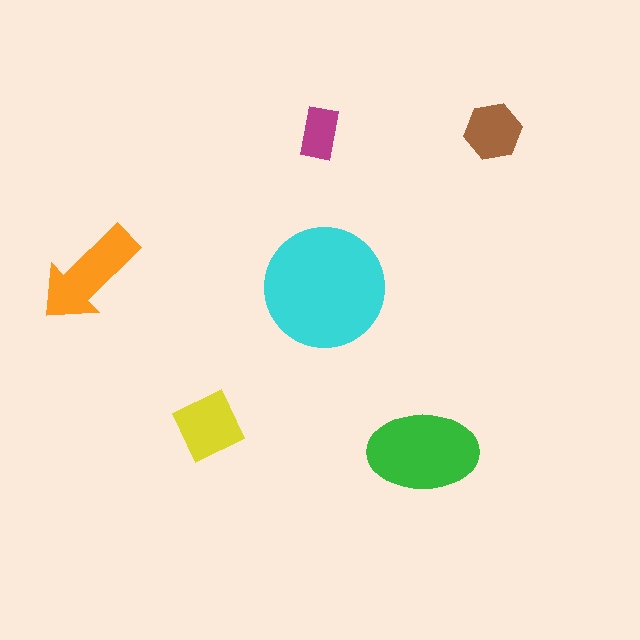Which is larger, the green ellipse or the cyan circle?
The cyan circle.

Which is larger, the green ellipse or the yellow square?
The green ellipse.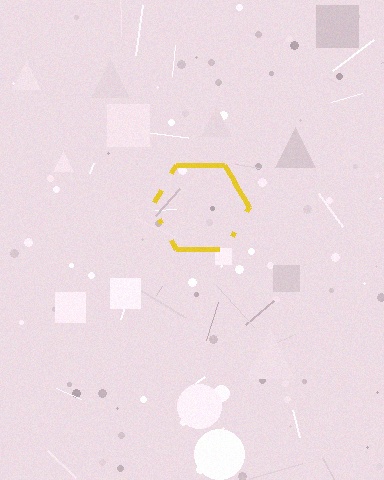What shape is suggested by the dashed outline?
The dashed outline suggests a hexagon.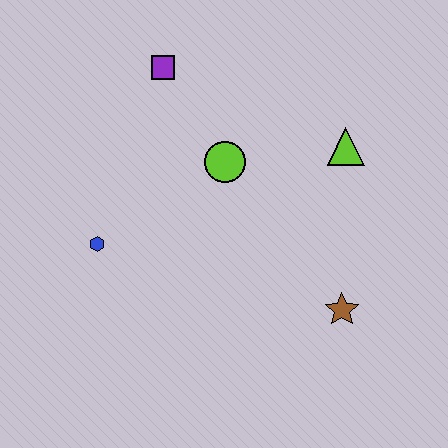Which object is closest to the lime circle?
The purple square is closest to the lime circle.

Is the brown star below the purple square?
Yes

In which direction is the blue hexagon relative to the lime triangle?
The blue hexagon is to the left of the lime triangle.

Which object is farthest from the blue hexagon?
The lime triangle is farthest from the blue hexagon.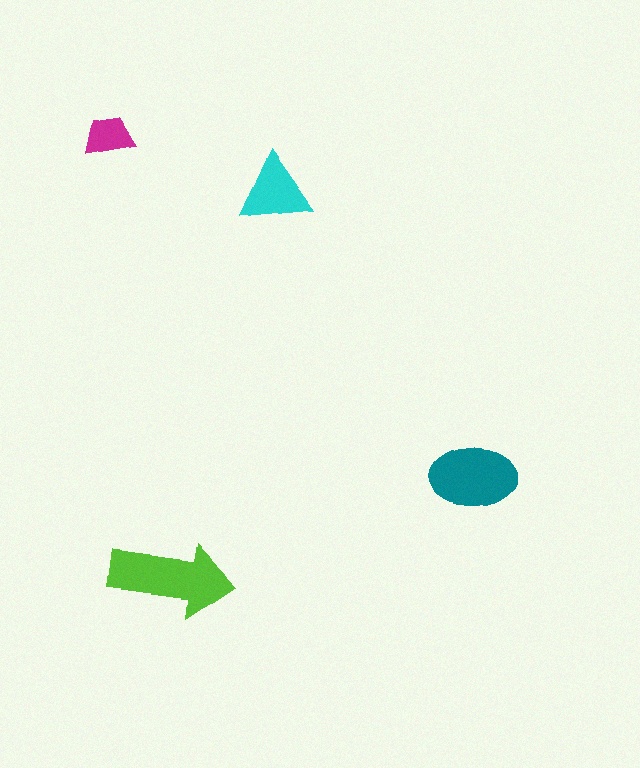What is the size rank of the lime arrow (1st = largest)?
1st.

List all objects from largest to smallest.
The lime arrow, the teal ellipse, the cyan triangle, the magenta trapezoid.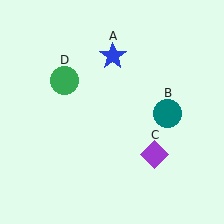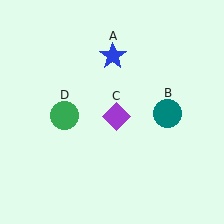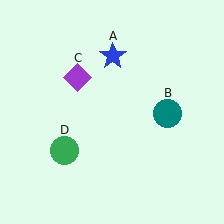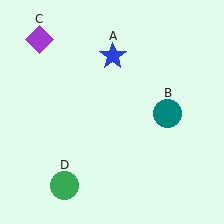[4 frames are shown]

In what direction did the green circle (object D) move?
The green circle (object D) moved down.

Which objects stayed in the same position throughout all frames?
Blue star (object A) and teal circle (object B) remained stationary.